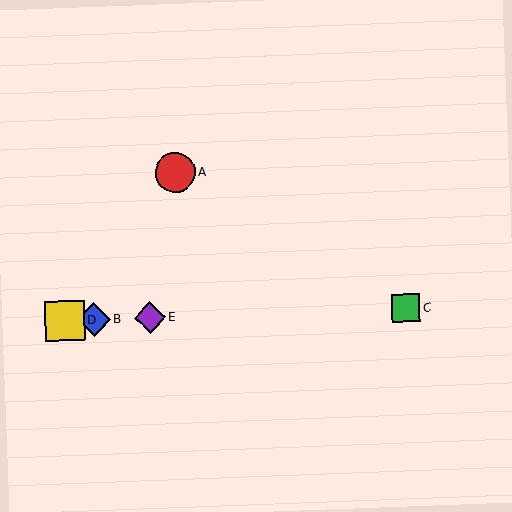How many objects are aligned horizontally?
4 objects (B, C, D, E) are aligned horizontally.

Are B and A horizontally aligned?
No, B is at y≈320 and A is at y≈172.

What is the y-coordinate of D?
Object D is at y≈321.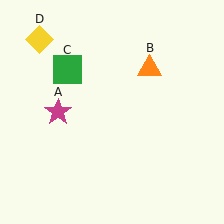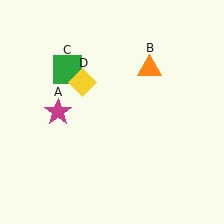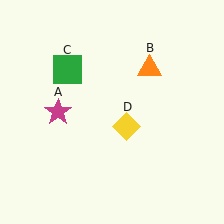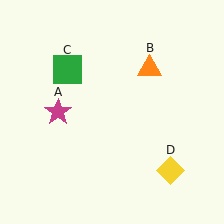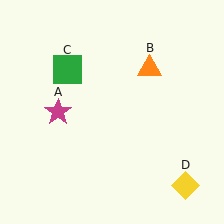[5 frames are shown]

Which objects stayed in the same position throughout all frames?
Magenta star (object A) and orange triangle (object B) and green square (object C) remained stationary.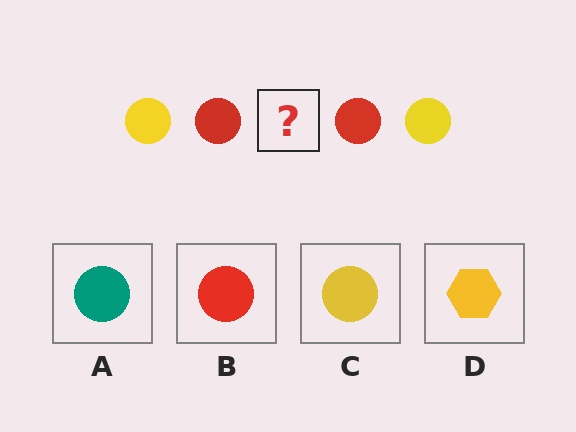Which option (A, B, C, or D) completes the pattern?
C.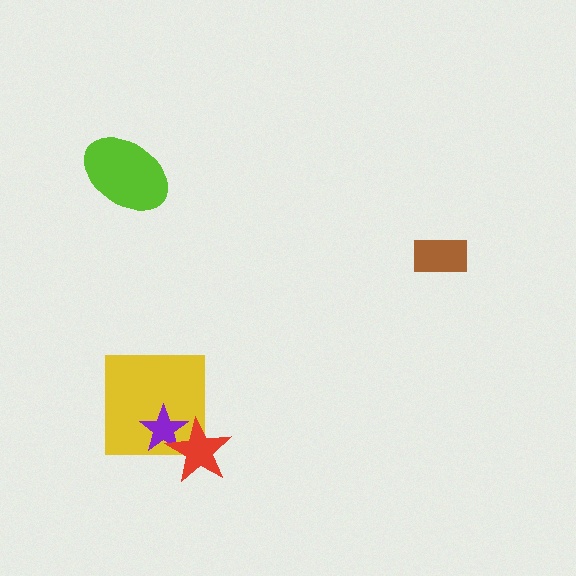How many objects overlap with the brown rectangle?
0 objects overlap with the brown rectangle.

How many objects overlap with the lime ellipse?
0 objects overlap with the lime ellipse.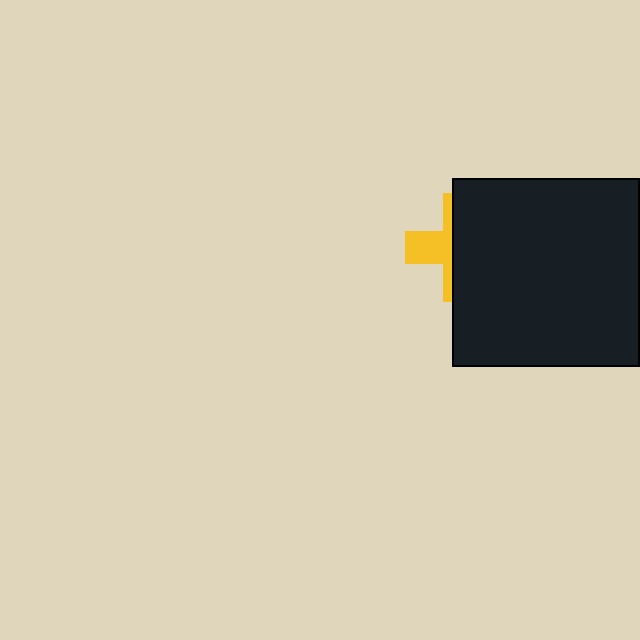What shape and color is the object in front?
The object in front is a black square.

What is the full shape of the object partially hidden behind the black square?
The partially hidden object is a yellow cross.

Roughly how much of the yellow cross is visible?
A small part of it is visible (roughly 35%).